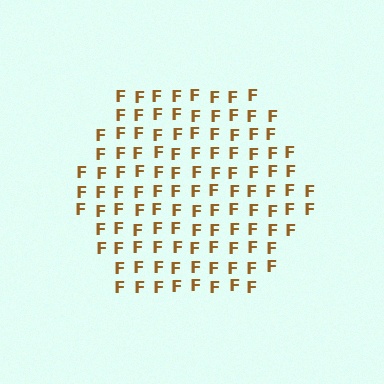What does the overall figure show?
The overall figure shows a hexagon.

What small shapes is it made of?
It is made of small letter F's.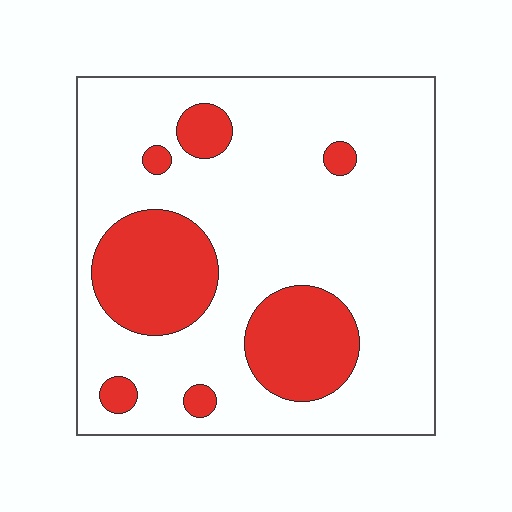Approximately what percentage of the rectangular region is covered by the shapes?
Approximately 25%.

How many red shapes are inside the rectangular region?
7.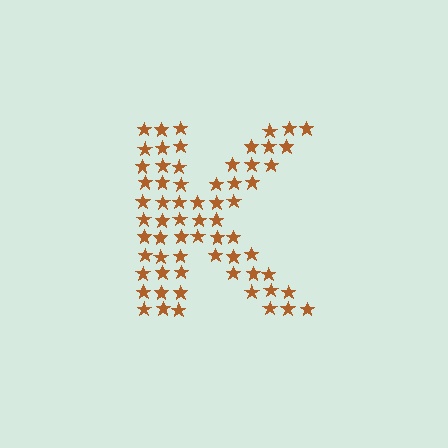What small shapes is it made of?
It is made of small stars.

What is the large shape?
The large shape is the letter K.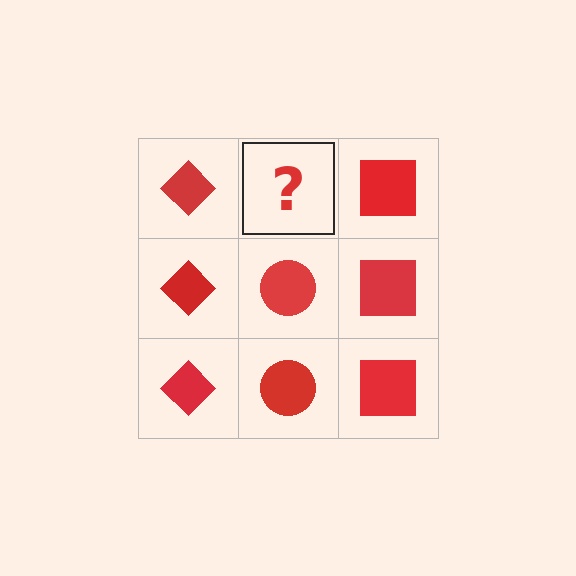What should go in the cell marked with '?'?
The missing cell should contain a red circle.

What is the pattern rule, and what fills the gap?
The rule is that each column has a consistent shape. The gap should be filled with a red circle.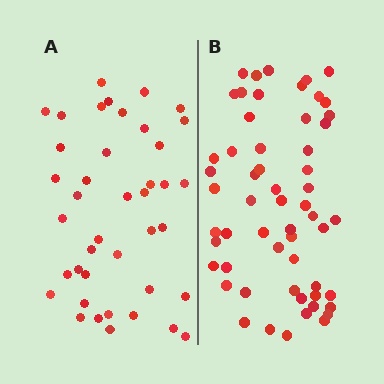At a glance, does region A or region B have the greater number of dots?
Region B (the right region) has more dots.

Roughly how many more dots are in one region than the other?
Region B has approximately 15 more dots than region A.